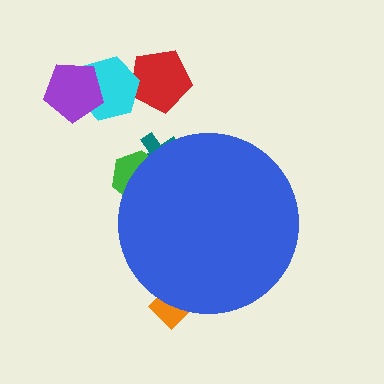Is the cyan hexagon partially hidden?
No, the cyan hexagon is fully visible.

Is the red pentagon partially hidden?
No, the red pentagon is fully visible.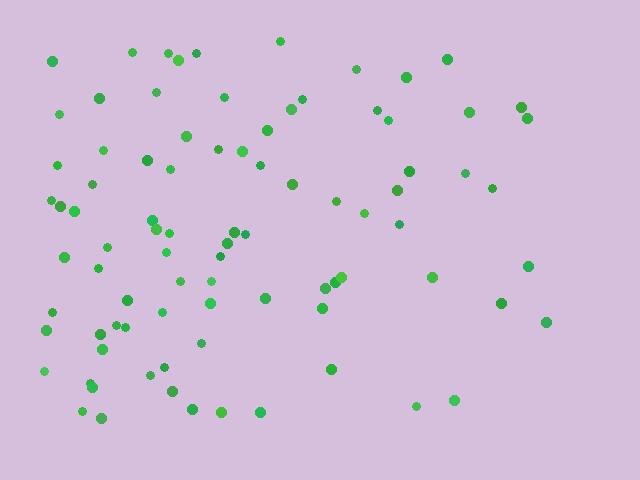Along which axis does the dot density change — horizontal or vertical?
Horizontal.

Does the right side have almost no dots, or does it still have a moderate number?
Still a moderate number, just noticeably fewer than the left.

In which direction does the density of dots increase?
From right to left, with the left side densest.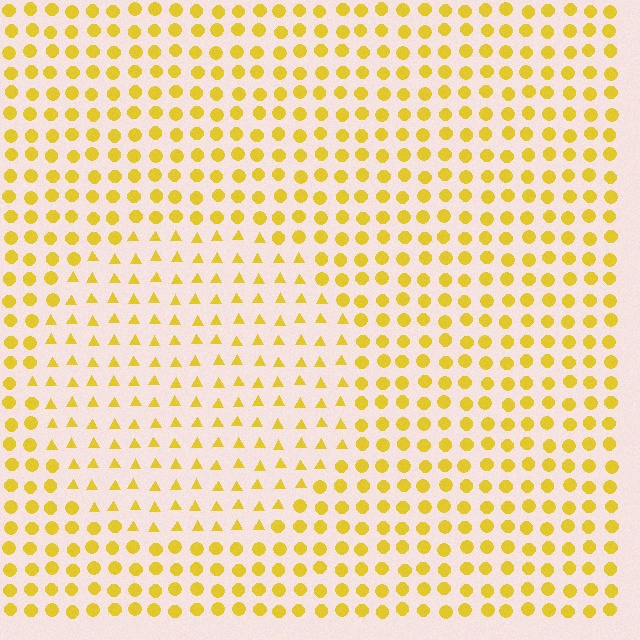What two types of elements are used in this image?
The image uses triangles inside the circle region and circles outside it.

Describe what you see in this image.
The image is filled with small yellow elements arranged in a uniform grid. A circle-shaped region contains triangles, while the surrounding area contains circles. The boundary is defined purely by the change in element shape.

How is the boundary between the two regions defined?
The boundary is defined by a change in element shape: triangles inside vs. circles outside. All elements share the same color and spacing.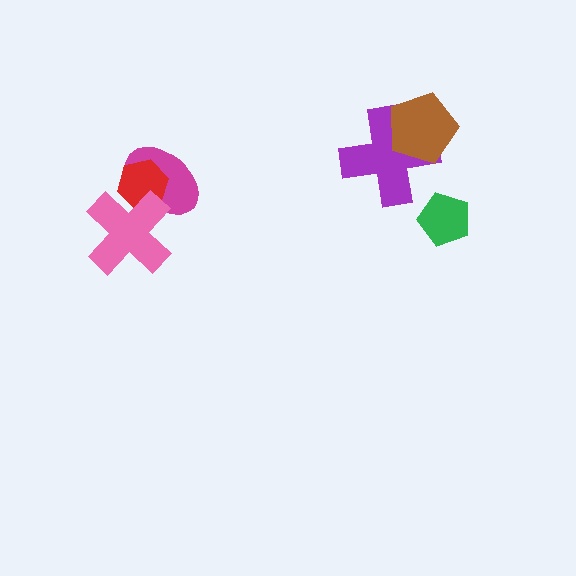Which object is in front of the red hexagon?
The pink cross is in front of the red hexagon.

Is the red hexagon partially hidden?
Yes, it is partially covered by another shape.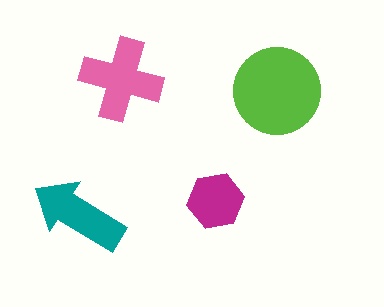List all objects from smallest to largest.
The magenta hexagon, the teal arrow, the pink cross, the lime circle.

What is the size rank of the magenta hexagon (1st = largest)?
4th.